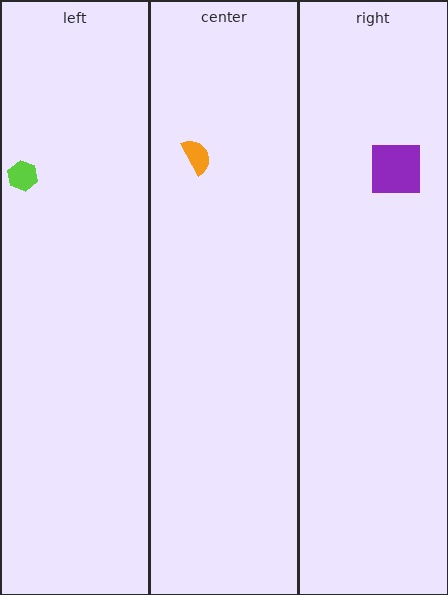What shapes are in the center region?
The orange semicircle.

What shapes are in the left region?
The lime hexagon.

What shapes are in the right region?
The purple square.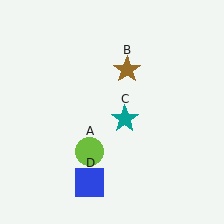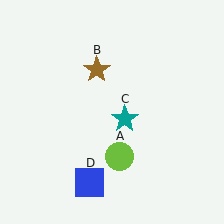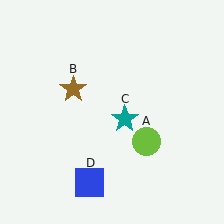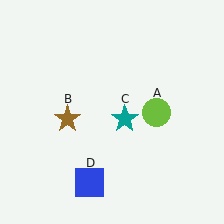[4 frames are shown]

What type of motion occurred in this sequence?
The lime circle (object A), brown star (object B) rotated counterclockwise around the center of the scene.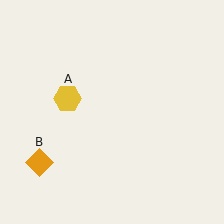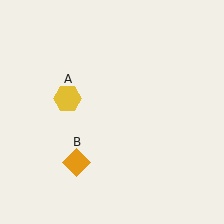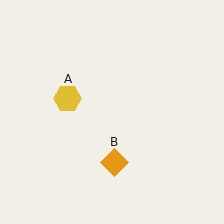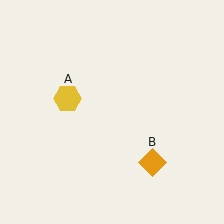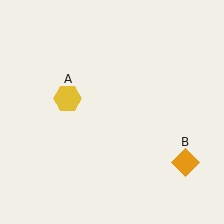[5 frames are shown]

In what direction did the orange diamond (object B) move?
The orange diamond (object B) moved right.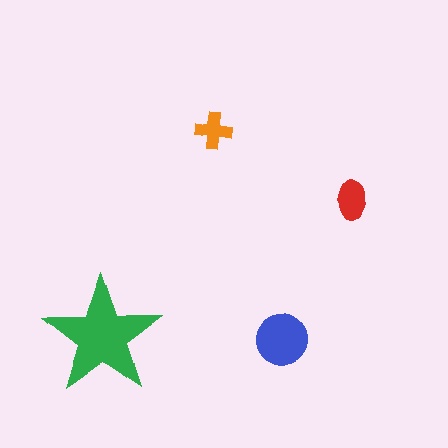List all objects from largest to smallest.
The green star, the blue circle, the red ellipse, the orange cross.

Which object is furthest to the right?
The red ellipse is rightmost.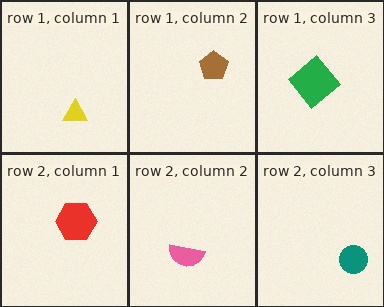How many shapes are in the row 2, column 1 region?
1.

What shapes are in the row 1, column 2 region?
The brown pentagon.